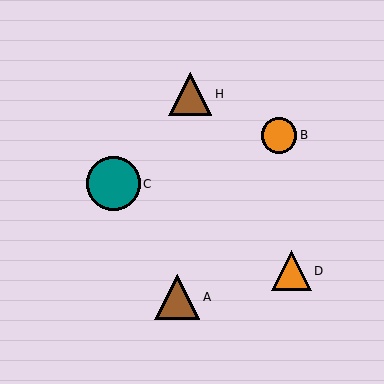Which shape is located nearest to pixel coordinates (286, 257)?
The orange triangle (labeled D) at (292, 271) is nearest to that location.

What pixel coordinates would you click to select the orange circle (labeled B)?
Click at (279, 136) to select the orange circle B.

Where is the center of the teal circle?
The center of the teal circle is at (113, 184).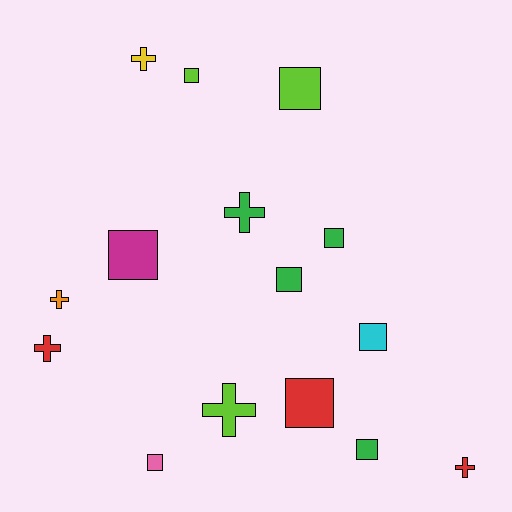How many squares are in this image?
There are 9 squares.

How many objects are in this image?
There are 15 objects.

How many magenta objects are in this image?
There is 1 magenta object.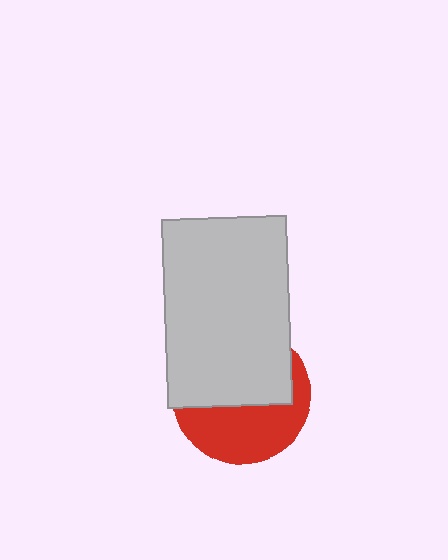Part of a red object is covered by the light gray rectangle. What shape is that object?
It is a circle.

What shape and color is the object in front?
The object in front is a light gray rectangle.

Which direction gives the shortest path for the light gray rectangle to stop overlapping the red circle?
Moving up gives the shortest separation.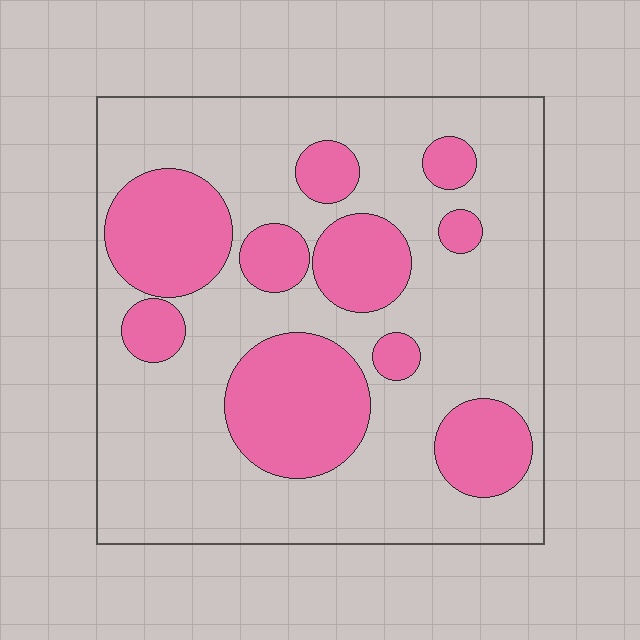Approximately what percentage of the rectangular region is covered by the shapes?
Approximately 30%.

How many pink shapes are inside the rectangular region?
10.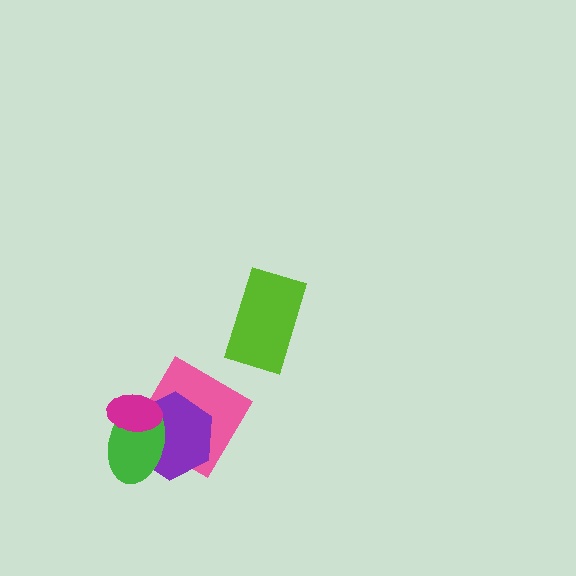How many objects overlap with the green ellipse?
3 objects overlap with the green ellipse.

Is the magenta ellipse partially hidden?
No, no other shape covers it.